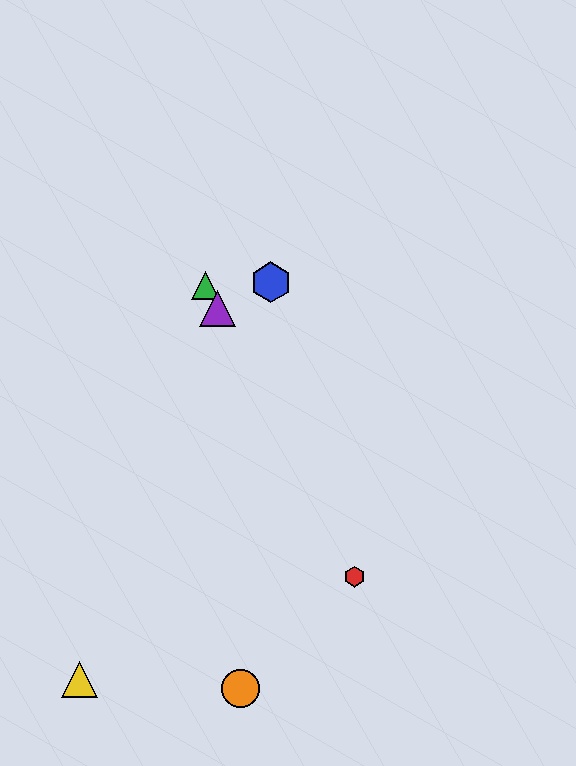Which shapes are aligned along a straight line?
The red hexagon, the green triangle, the purple triangle are aligned along a straight line.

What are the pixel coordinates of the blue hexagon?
The blue hexagon is at (271, 282).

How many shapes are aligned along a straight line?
3 shapes (the red hexagon, the green triangle, the purple triangle) are aligned along a straight line.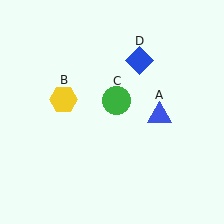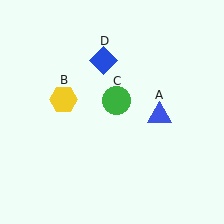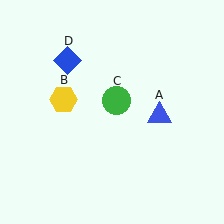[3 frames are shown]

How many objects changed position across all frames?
1 object changed position: blue diamond (object D).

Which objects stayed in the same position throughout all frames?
Blue triangle (object A) and yellow hexagon (object B) and green circle (object C) remained stationary.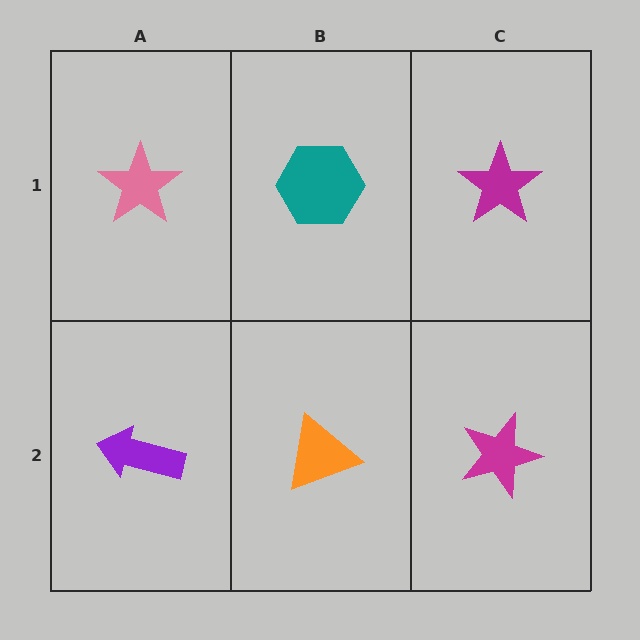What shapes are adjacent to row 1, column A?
A purple arrow (row 2, column A), a teal hexagon (row 1, column B).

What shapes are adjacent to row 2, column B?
A teal hexagon (row 1, column B), a purple arrow (row 2, column A), a magenta star (row 2, column C).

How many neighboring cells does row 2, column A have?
2.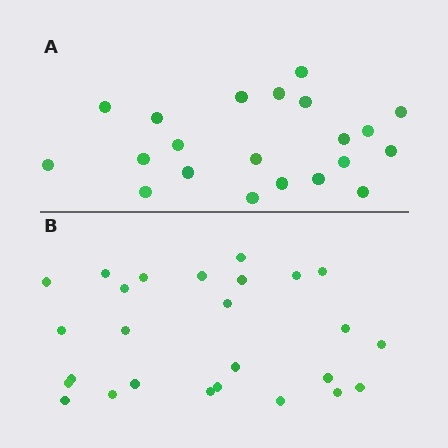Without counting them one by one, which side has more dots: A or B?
Region B (the bottom region) has more dots.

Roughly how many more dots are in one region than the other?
Region B has about 5 more dots than region A.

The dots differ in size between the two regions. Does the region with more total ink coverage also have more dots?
No. Region A has more total ink coverage because its dots are larger, but region B actually contains more individual dots. Total area can be misleading — the number of items is what matters here.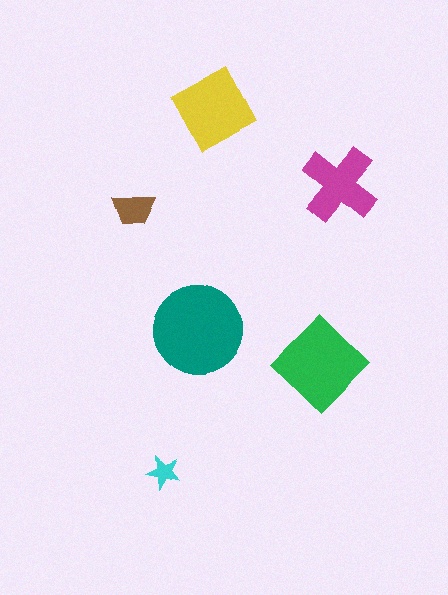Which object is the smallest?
The cyan star.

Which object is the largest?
The teal circle.